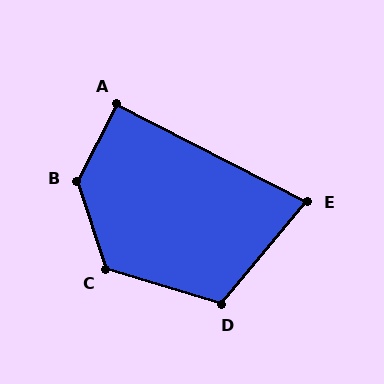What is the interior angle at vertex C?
Approximately 125 degrees (obtuse).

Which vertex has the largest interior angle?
B, at approximately 134 degrees.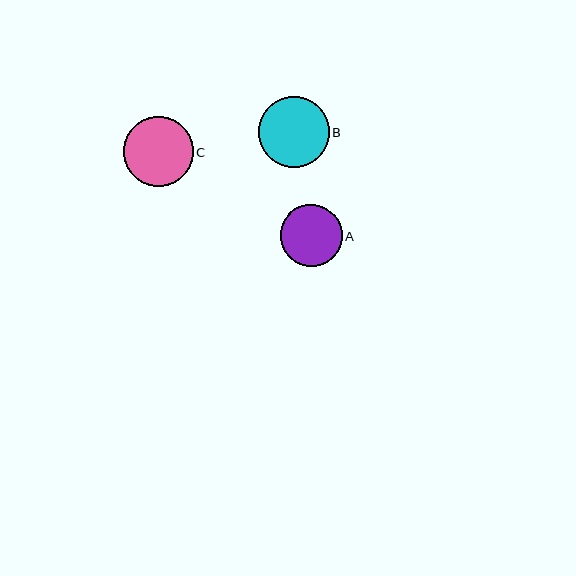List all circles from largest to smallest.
From largest to smallest: B, C, A.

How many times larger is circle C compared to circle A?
Circle C is approximately 1.1 times the size of circle A.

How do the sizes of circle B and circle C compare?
Circle B and circle C are approximately the same size.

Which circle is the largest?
Circle B is the largest with a size of approximately 70 pixels.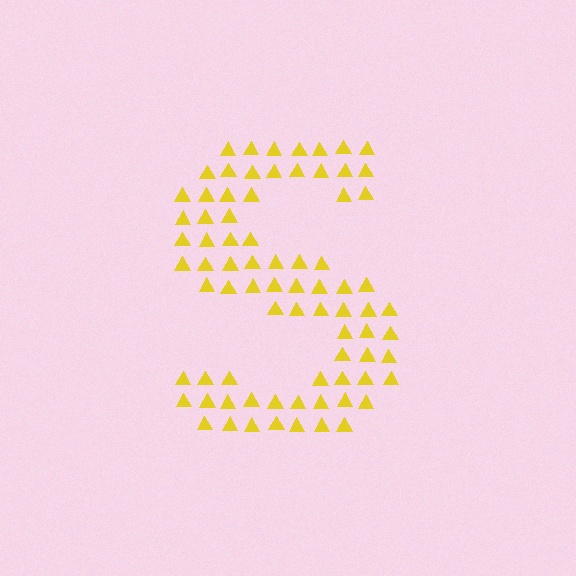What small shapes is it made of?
It is made of small triangles.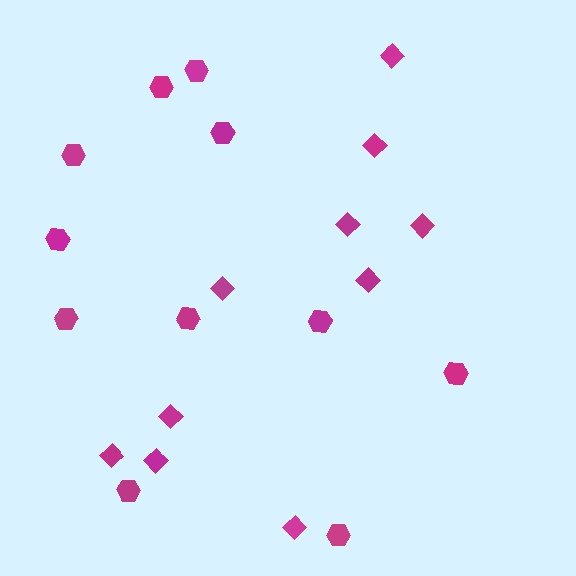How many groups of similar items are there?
There are 2 groups: one group of diamonds (10) and one group of hexagons (11).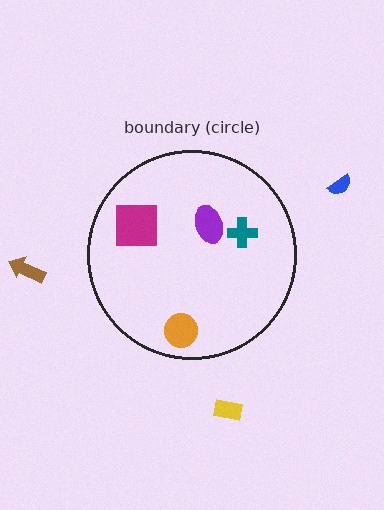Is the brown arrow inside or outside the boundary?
Outside.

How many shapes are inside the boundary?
4 inside, 3 outside.